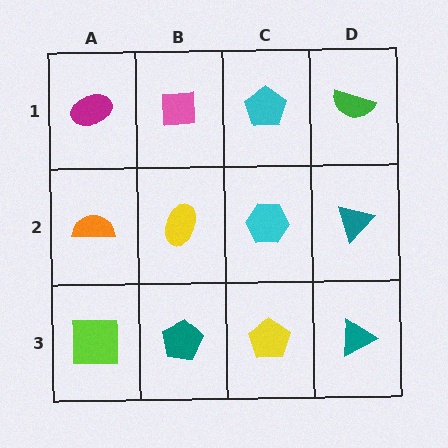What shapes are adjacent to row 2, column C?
A cyan pentagon (row 1, column C), a yellow pentagon (row 3, column C), a yellow ellipse (row 2, column B), a teal triangle (row 2, column D).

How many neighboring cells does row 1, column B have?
3.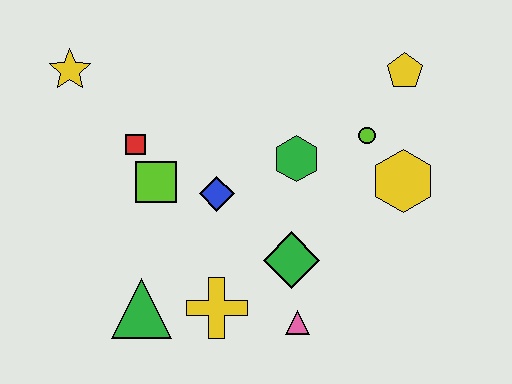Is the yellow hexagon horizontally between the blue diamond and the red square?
No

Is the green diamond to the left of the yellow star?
No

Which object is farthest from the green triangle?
The yellow pentagon is farthest from the green triangle.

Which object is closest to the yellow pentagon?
The lime circle is closest to the yellow pentagon.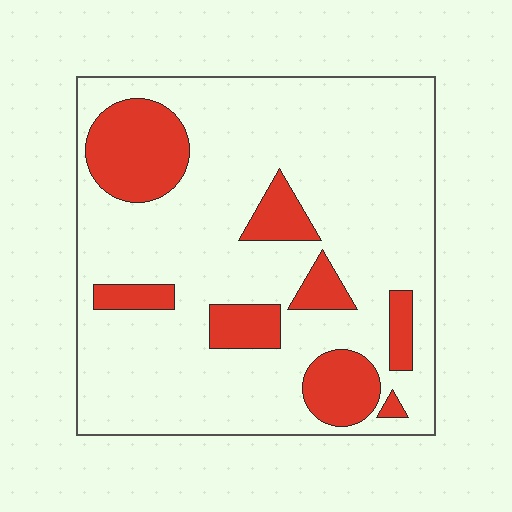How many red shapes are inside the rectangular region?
8.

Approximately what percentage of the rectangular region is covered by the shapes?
Approximately 20%.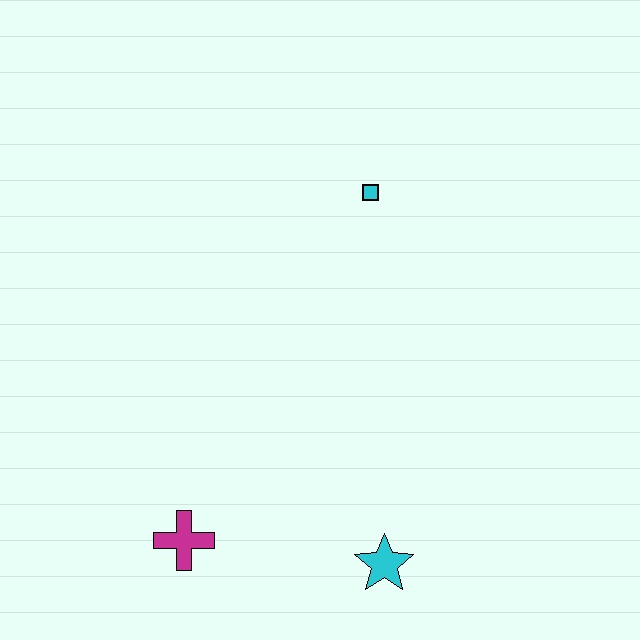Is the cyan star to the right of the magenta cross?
Yes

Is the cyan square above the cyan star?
Yes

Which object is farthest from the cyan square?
The magenta cross is farthest from the cyan square.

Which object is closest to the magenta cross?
The cyan star is closest to the magenta cross.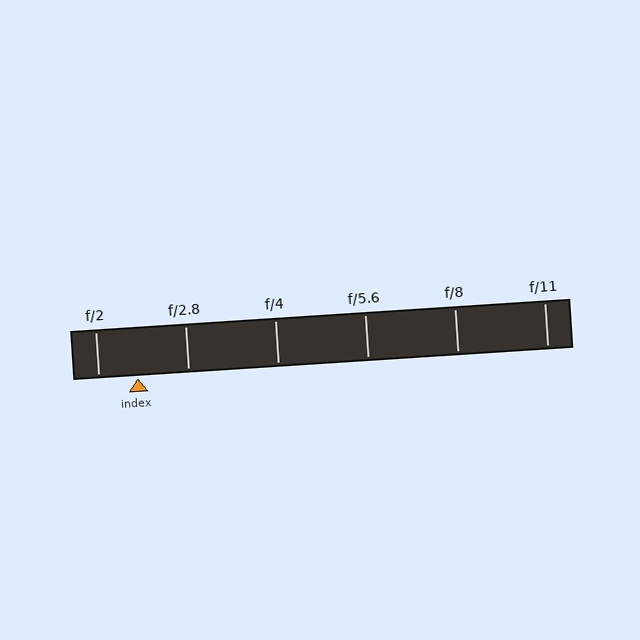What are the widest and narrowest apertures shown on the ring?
The widest aperture shown is f/2 and the narrowest is f/11.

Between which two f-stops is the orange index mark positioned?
The index mark is between f/2 and f/2.8.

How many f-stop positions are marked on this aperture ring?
There are 6 f-stop positions marked.